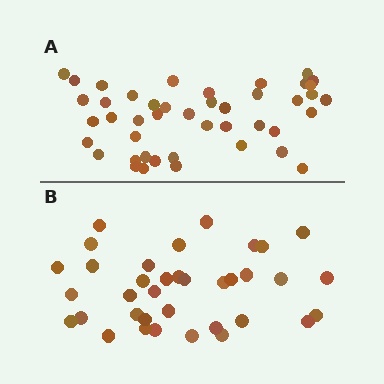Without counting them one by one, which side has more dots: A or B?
Region A (the top region) has more dots.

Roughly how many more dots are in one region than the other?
Region A has roughly 8 or so more dots than region B.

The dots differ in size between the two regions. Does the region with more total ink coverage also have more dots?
No. Region B has more total ink coverage because its dots are larger, but region A actually contains more individual dots. Total area can be misleading — the number of items is what matters here.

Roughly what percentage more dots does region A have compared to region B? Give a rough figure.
About 20% more.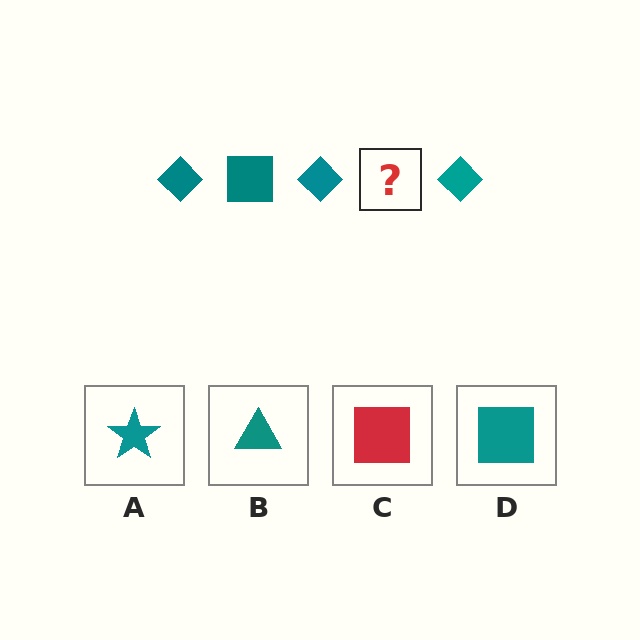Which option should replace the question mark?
Option D.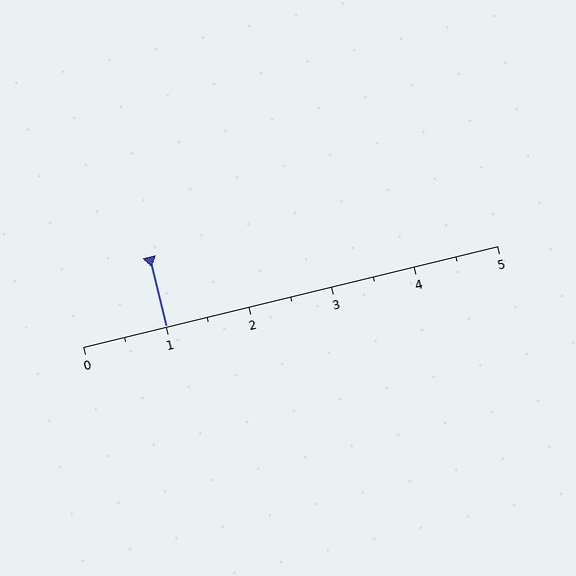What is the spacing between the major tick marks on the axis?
The major ticks are spaced 1 apart.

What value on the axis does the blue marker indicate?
The marker indicates approximately 1.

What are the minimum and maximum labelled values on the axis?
The axis runs from 0 to 5.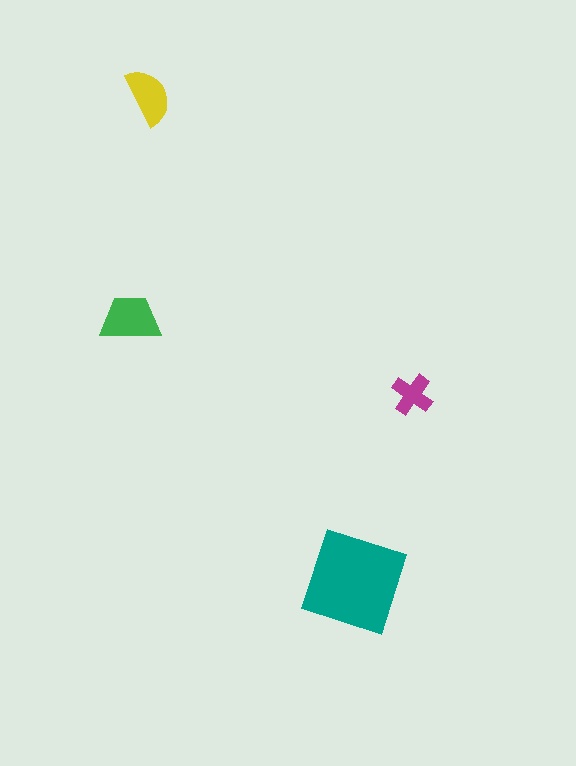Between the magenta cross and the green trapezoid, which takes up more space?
The green trapezoid.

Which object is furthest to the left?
The green trapezoid is leftmost.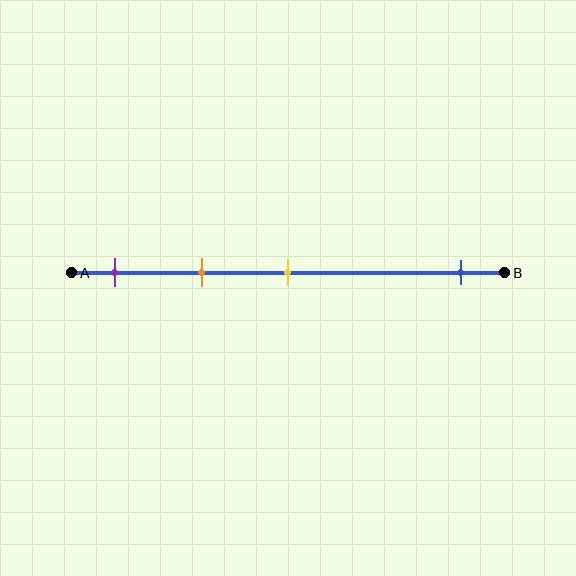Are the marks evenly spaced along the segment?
No, the marks are not evenly spaced.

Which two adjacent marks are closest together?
The purple and orange marks are the closest adjacent pair.